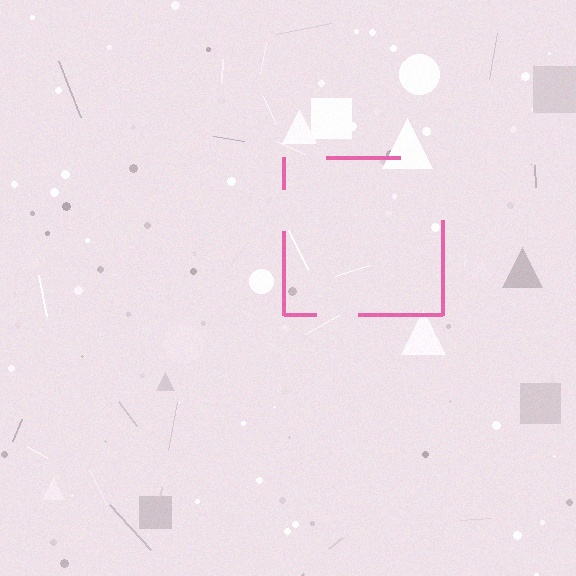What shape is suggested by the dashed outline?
The dashed outline suggests a square.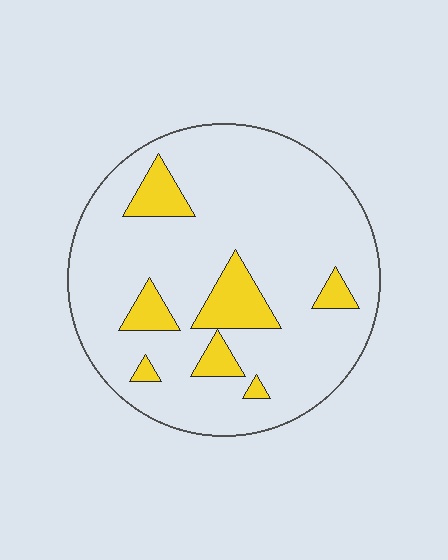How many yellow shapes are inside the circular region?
7.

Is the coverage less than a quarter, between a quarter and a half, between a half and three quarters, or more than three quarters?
Less than a quarter.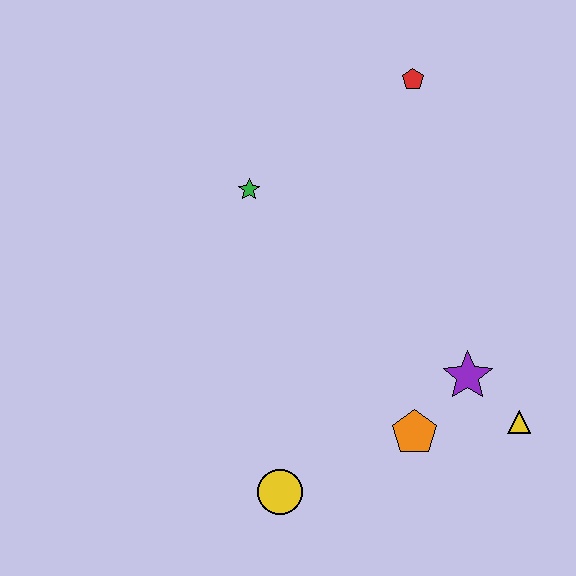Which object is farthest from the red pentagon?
The yellow circle is farthest from the red pentagon.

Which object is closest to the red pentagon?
The green star is closest to the red pentagon.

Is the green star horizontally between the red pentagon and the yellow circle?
No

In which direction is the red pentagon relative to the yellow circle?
The red pentagon is above the yellow circle.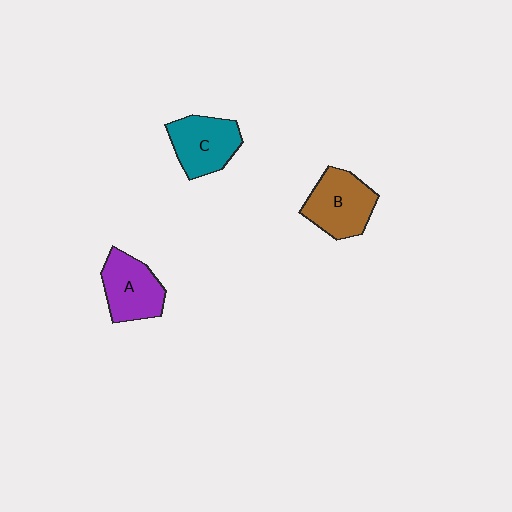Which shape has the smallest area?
Shape A (purple).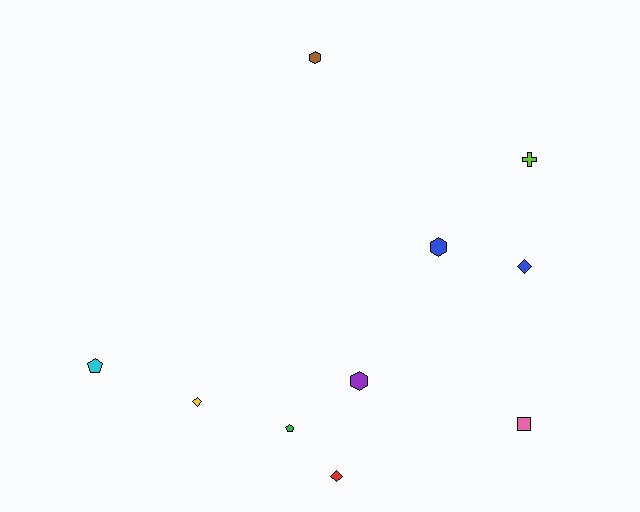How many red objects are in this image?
There is 1 red object.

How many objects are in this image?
There are 10 objects.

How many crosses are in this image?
There is 1 cross.